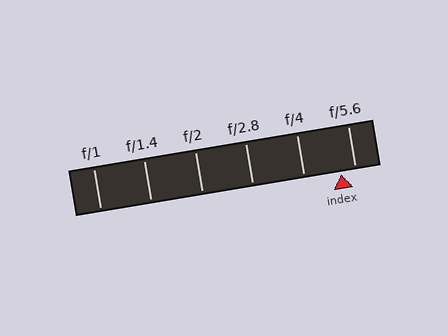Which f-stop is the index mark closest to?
The index mark is closest to f/5.6.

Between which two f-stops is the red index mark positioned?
The index mark is between f/4 and f/5.6.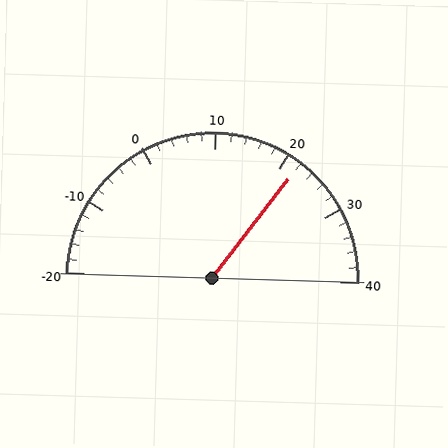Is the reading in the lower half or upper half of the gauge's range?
The reading is in the upper half of the range (-20 to 40).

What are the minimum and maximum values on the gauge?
The gauge ranges from -20 to 40.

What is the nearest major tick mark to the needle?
The nearest major tick mark is 20.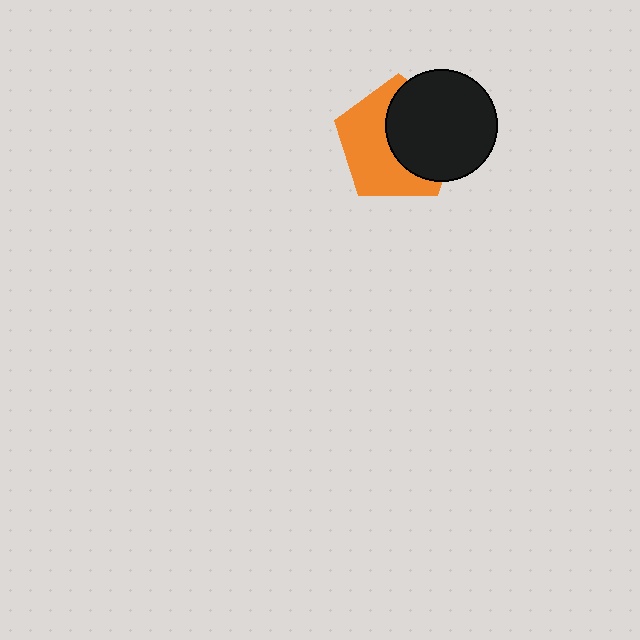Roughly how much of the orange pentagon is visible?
About half of it is visible (roughly 52%).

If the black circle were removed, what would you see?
You would see the complete orange pentagon.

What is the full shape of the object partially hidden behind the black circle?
The partially hidden object is an orange pentagon.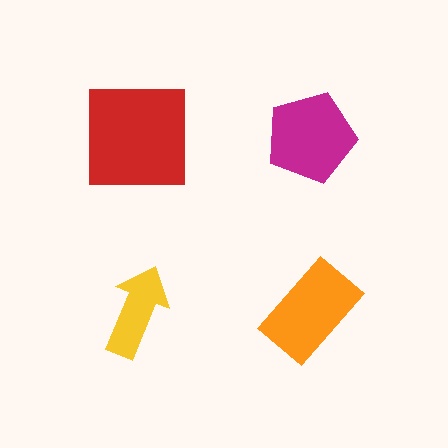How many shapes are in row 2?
2 shapes.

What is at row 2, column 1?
A yellow arrow.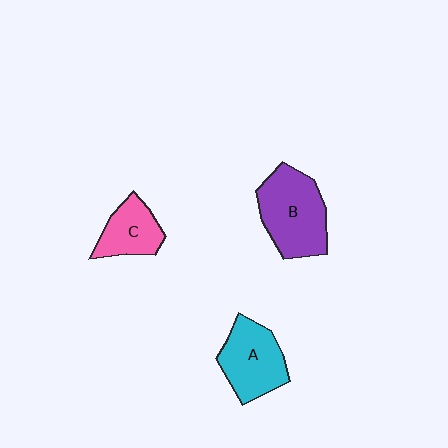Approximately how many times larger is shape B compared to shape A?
Approximately 1.2 times.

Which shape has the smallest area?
Shape C (pink).